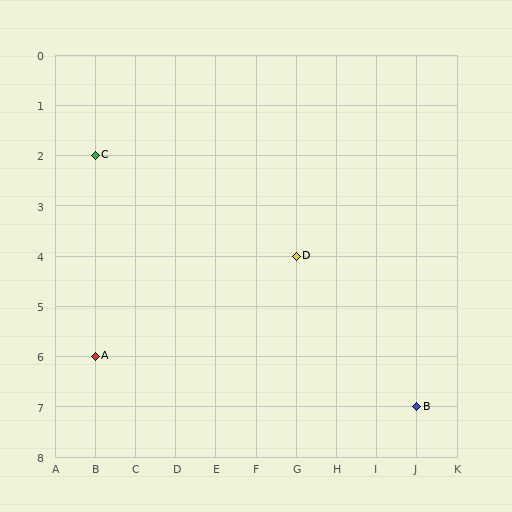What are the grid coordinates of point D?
Point D is at grid coordinates (G, 4).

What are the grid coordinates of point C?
Point C is at grid coordinates (B, 2).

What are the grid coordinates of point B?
Point B is at grid coordinates (J, 7).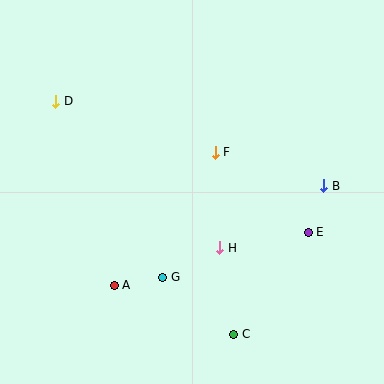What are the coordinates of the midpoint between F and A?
The midpoint between F and A is at (165, 219).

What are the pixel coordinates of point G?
Point G is at (163, 277).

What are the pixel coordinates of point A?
Point A is at (114, 285).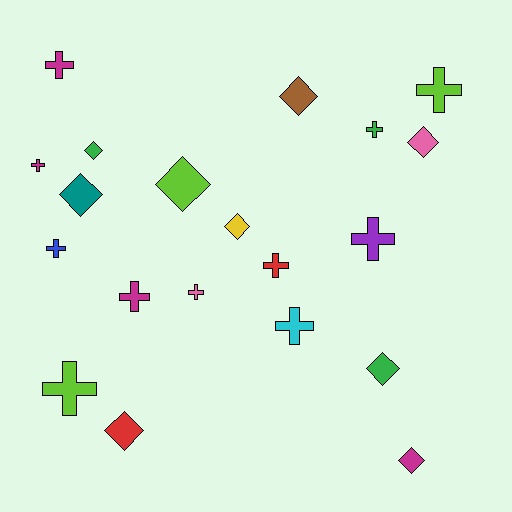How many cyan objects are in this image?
There is 1 cyan object.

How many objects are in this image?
There are 20 objects.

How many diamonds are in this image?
There are 9 diamonds.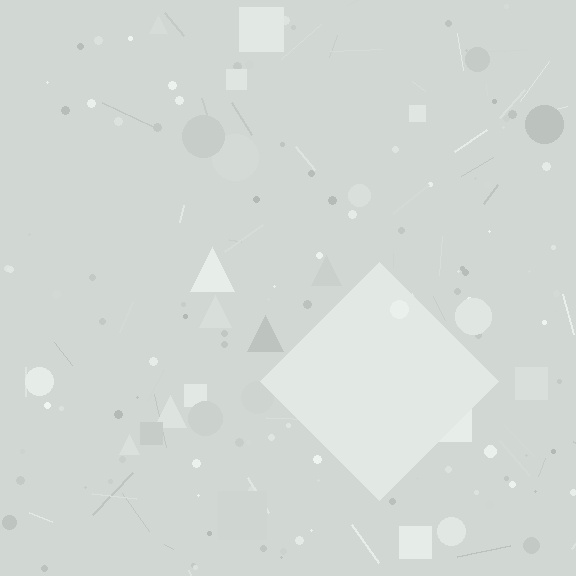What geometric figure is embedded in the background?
A diamond is embedded in the background.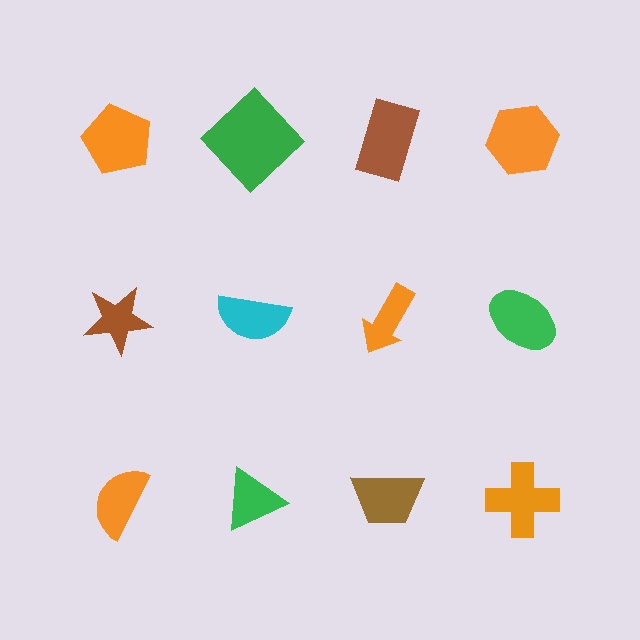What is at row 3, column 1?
An orange semicircle.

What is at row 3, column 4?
An orange cross.